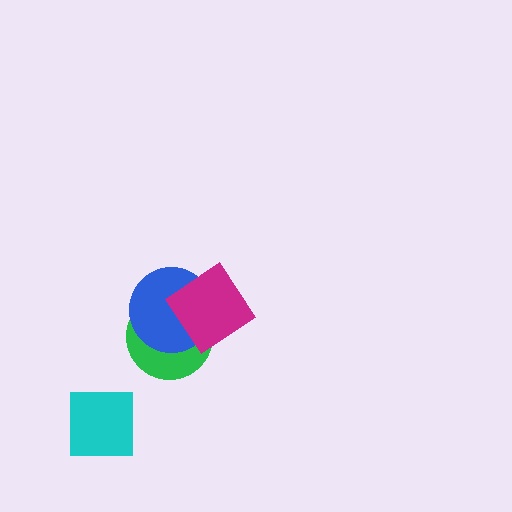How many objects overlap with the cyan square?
0 objects overlap with the cyan square.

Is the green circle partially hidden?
Yes, it is partially covered by another shape.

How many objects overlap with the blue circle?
2 objects overlap with the blue circle.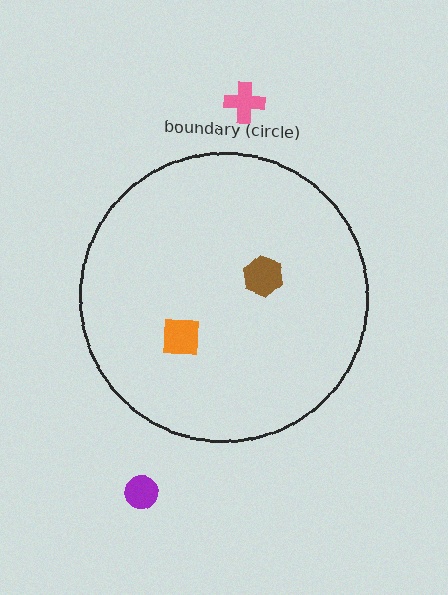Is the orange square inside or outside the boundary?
Inside.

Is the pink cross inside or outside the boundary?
Outside.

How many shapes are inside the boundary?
2 inside, 2 outside.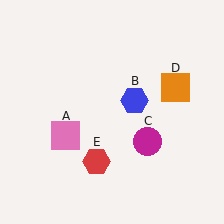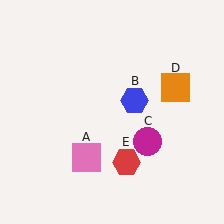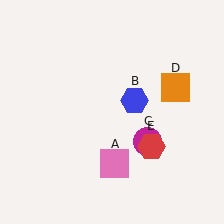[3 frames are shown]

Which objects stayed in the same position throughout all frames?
Blue hexagon (object B) and magenta circle (object C) and orange square (object D) remained stationary.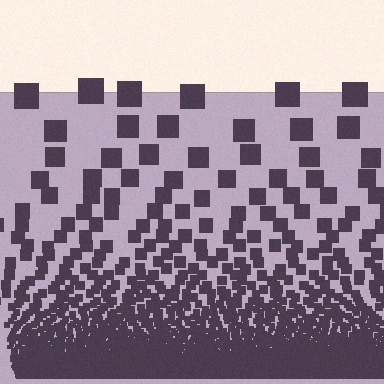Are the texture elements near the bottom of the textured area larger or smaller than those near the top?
Smaller. The gradient is inverted — elements near the bottom are smaller and denser.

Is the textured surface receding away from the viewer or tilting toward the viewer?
The surface appears to tilt toward the viewer. Texture elements get larger and sparser toward the top.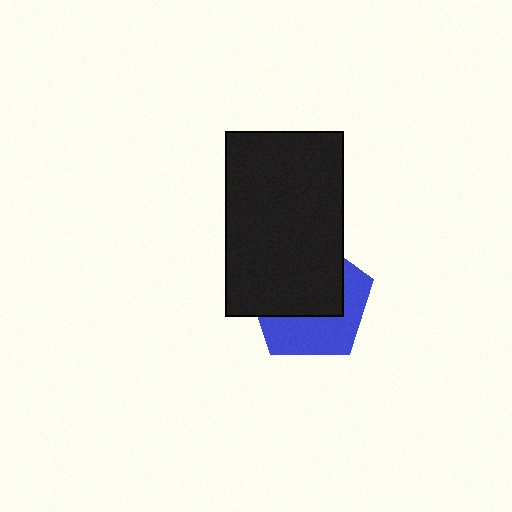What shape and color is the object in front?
The object in front is a black rectangle.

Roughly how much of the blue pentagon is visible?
A small part of it is visible (roughly 43%).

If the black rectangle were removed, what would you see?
You would see the complete blue pentagon.